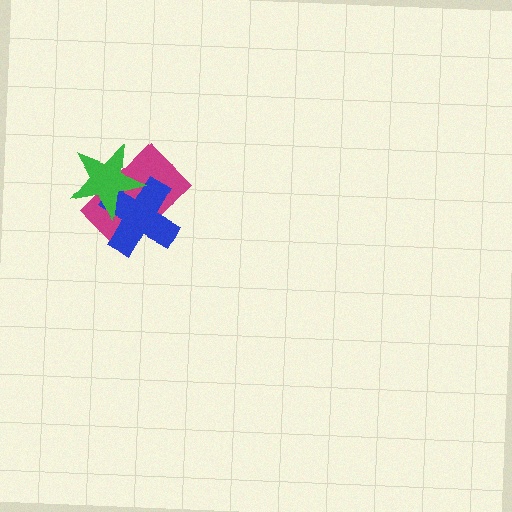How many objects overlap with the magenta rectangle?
2 objects overlap with the magenta rectangle.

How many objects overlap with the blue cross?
2 objects overlap with the blue cross.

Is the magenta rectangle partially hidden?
Yes, it is partially covered by another shape.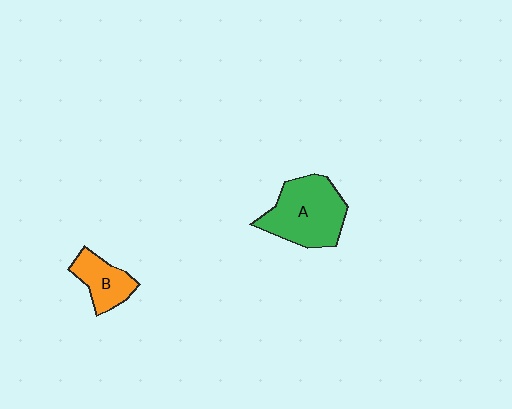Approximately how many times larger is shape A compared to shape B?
Approximately 1.9 times.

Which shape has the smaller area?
Shape B (orange).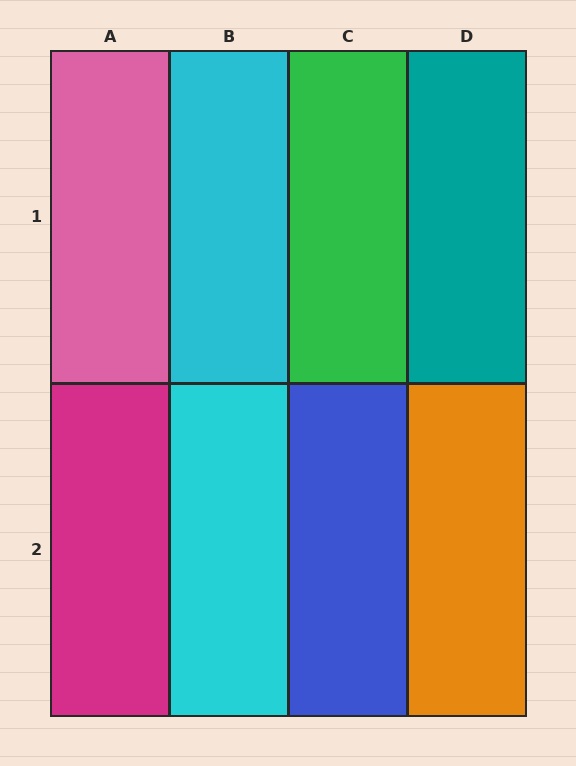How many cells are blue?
1 cell is blue.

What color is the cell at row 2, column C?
Blue.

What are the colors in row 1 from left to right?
Pink, cyan, green, teal.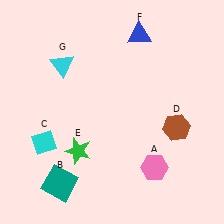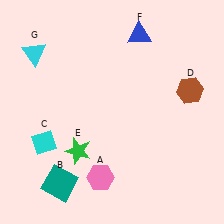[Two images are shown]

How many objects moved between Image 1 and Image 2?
3 objects moved between the two images.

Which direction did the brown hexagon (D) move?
The brown hexagon (D) moved up.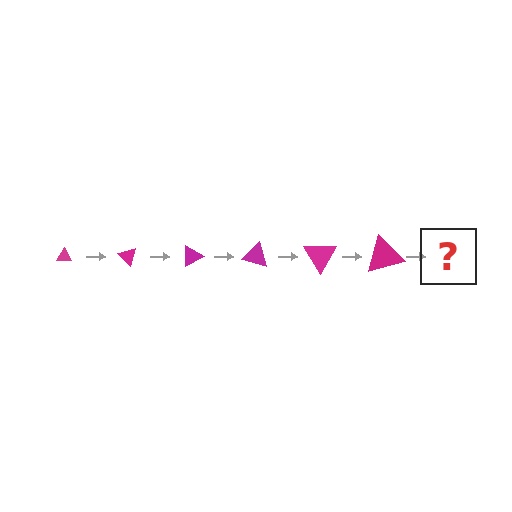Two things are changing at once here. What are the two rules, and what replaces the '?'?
The two rules are that the triangle grows larger each step and it rotates 45 degrees each step. The '?' should be a triangle, larger than the previous one and rotated 270 degrees from the start.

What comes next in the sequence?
The next element should be a triangle, larger than the previous one and rotated 270 degrees from the start.